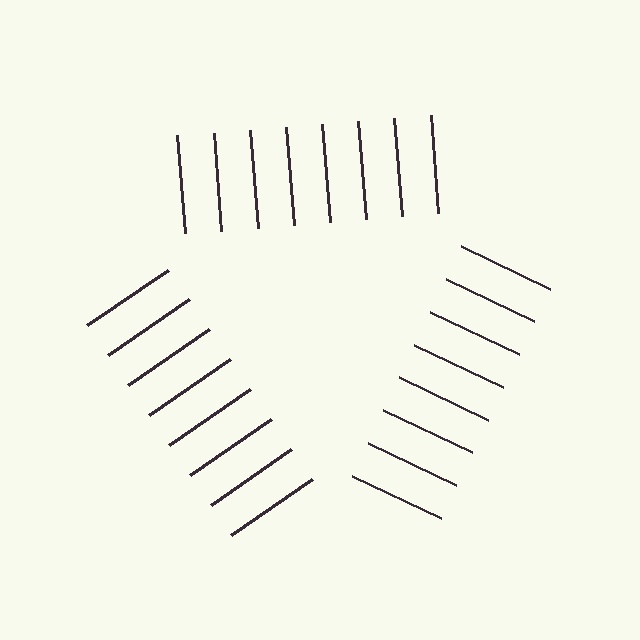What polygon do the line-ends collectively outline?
An illusory triangle — the line segments terminate on its edges but no continuous stroke is drawn.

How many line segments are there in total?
24 — 8 along each of the 3 edges.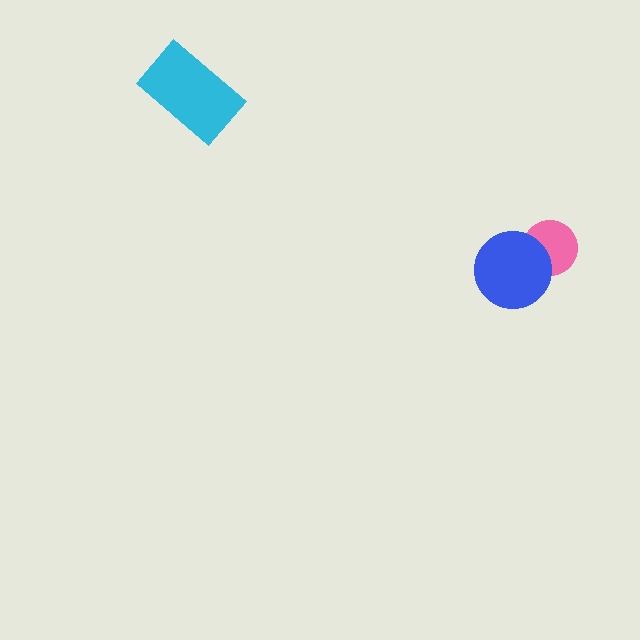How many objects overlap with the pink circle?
1 object overlaps with the pink circle.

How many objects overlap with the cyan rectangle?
0 objects overlap with the cyan rectangle.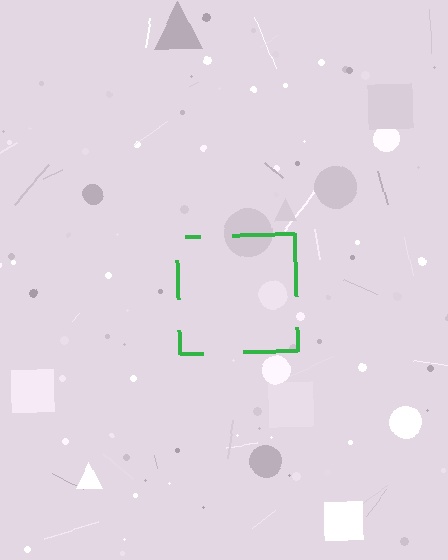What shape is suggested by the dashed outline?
The dashed outline suggests a square.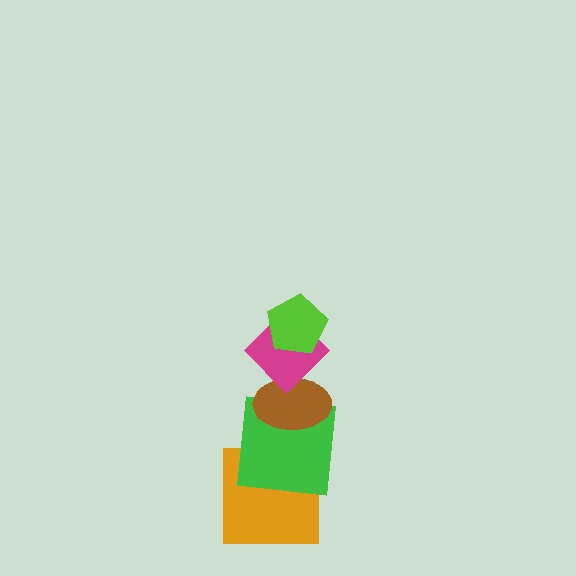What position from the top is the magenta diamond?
The magenta diamond is 2nd from the top.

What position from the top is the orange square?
The orange square is 5th from the top.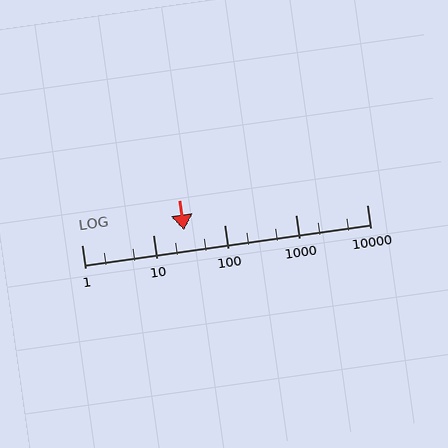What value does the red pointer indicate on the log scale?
The pointer indicates approximately 27.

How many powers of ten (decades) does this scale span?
The scale spans 4 decades, from 1 to 10000.